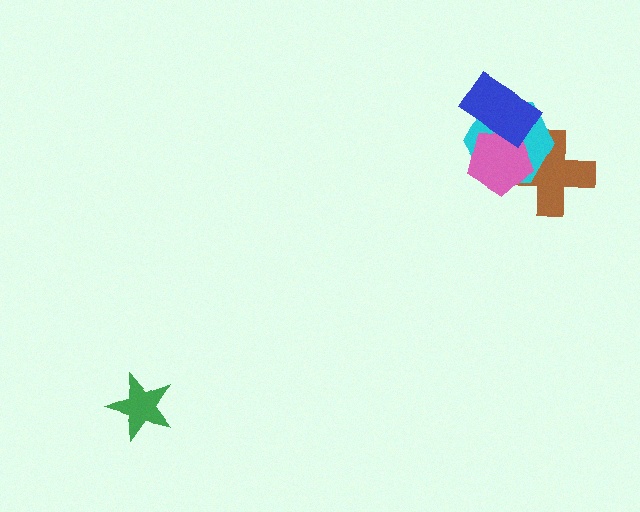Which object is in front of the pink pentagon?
The blue rectangle is in front of the pink pentagon.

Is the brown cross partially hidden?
Yes, it is partially covered by another shape.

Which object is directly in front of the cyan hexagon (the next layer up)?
The pink pentagon is directly in front of the cyan hexagon.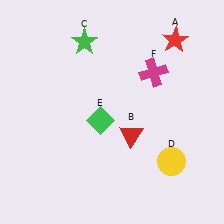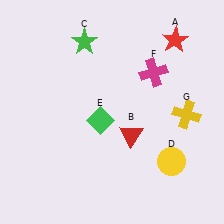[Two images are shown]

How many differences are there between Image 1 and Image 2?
There is 1 difference between the two images.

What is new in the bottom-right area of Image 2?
A yellow cross (G) was added in the bottom-right area of Image 2.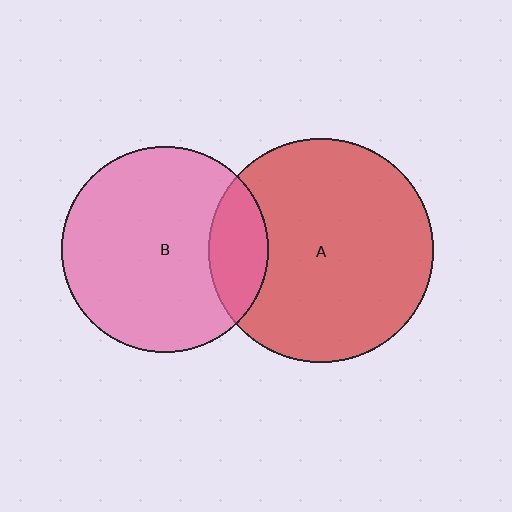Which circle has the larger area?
Circle A (red).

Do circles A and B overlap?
Yes.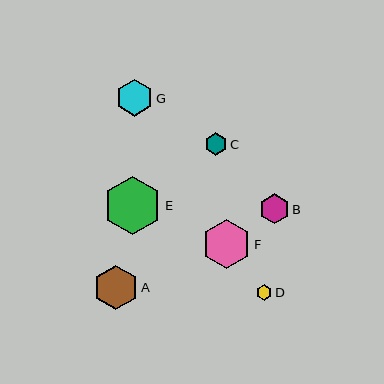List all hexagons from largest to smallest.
From largest to smallest: E, F, A, G, B, C, D.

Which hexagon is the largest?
Hexagon E is the largest with a size of approximately 58 pixels.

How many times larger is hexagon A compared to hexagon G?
Hexagon A is approximately 1.2 times the size of hexagon G.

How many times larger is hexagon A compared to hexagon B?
Hexagon A is approximately 1.5 times the size of hexagon B.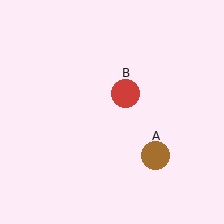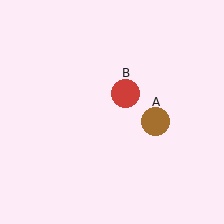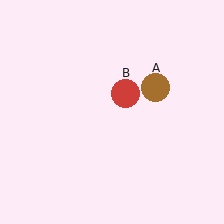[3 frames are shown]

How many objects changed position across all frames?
1 object changed position: brown circle (object A).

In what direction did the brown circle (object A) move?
The brown circle (object A) moved up.